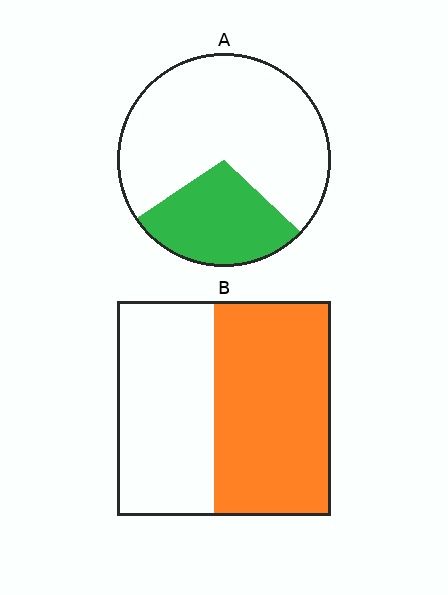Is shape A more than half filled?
No.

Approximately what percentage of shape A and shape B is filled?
A is approximately 30% and B is approximately 55%.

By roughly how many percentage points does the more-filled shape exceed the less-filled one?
By roughly 25 percentage points (B over A).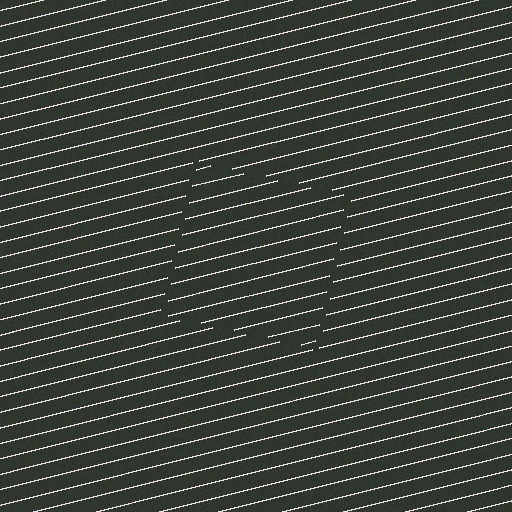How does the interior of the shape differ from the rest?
The interior of the shape contains the same grating, shifted by half a period — the contour is defined by the phase discontinuity where line-ends from the inner and outer gratings abut.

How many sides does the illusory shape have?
4 sides — the line-ends trace a square.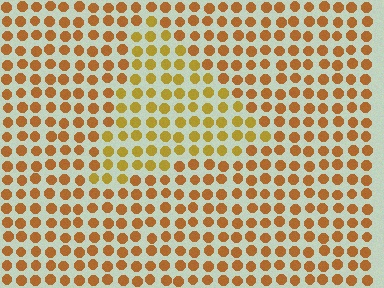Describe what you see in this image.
The image is filled with small brown elements in a uniform arrangement. A triangle-shaped region is visible where the elements are tinted to a slightly different hue, forming a subtle color boundary.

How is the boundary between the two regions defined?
The boundary is defined purely by a slight shift in hue (about 23 degrees). Spacing, size, and orientation are identical on both sides.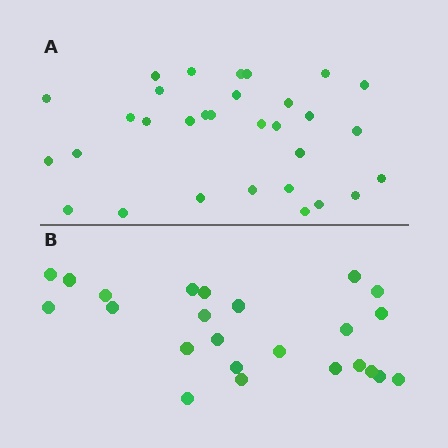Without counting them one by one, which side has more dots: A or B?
Region A (the top region) has more dots.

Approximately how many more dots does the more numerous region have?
Region A has roughly 8 or so more dots than region B.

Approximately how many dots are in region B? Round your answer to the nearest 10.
About 20 dots. (The exact count is 24, which rounds to 20.)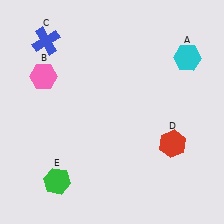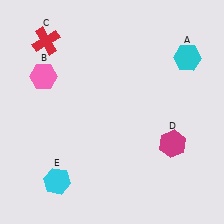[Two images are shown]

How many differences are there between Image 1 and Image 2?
There are 3 differences between the two images.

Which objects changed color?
C changed from blue to red. D changed from red to magenta. E changed from green to cyan.